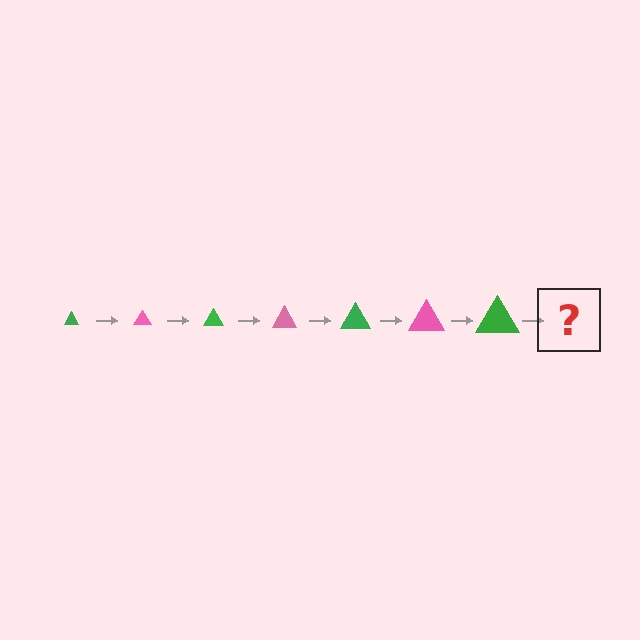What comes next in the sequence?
The next element should be a pink triangle, larger than the previous one.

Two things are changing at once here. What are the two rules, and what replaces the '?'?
The two rules are that the triangle grows larger each step and the color cycles through green and pink. The '?' should be a pink triangle, larger than the previous one.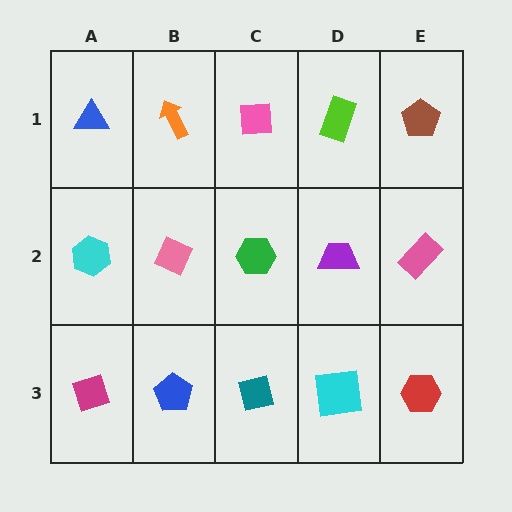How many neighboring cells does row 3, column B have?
3.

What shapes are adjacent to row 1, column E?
A pink rectangle (row 2, column E), a lime rectangle (row 1, column D).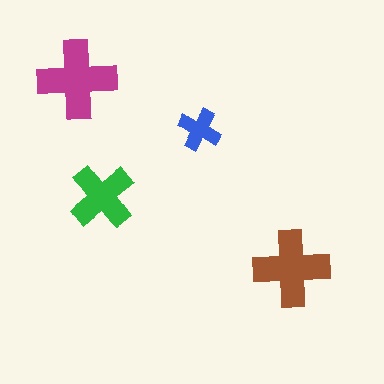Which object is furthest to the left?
The magenta cross is leftmost.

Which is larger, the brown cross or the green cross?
The brown one.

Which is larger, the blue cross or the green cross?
The green one.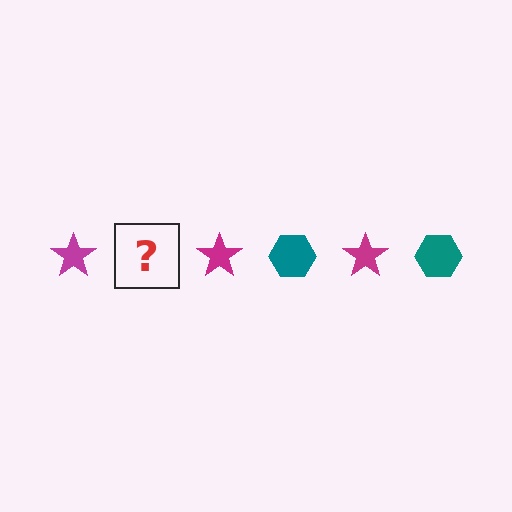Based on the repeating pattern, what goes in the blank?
The blank should be a teal hexagon.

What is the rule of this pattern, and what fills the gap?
The rule is that the pattern alternates between magenta star and teal hexagon. The gap should be filled with a teal hexagon.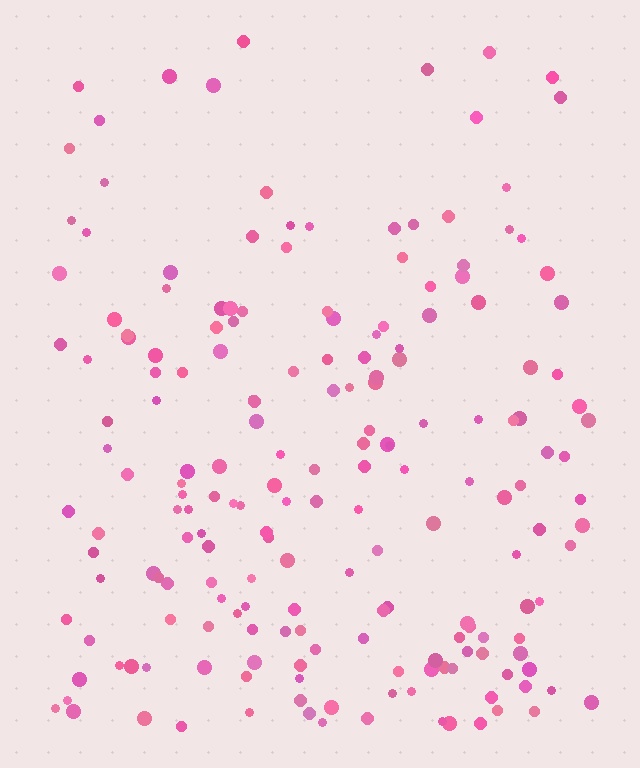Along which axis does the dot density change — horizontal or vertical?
Vertical.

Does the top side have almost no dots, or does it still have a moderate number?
Still a moderate number, just noticeably fewer than the bottom.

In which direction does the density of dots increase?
From top to bottom, with the bottom side densest.